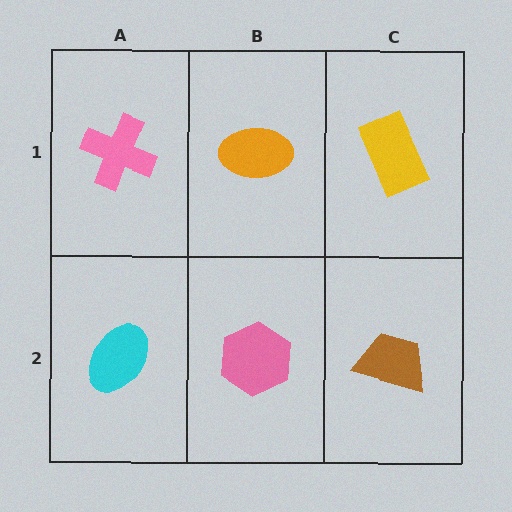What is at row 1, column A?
A pink cross.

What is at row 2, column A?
A cyan ellipse.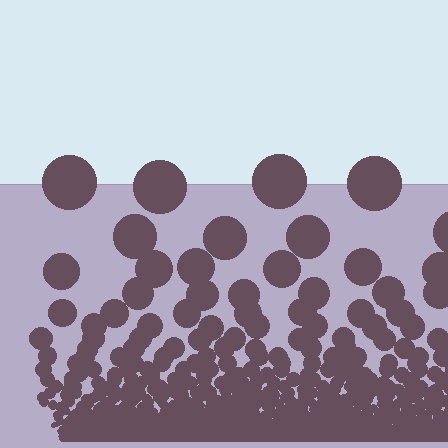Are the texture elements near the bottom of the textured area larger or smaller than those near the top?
Smaller. The gradient is inverted — elements near the bottom are smaller and denser.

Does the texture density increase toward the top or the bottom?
Density increases toward the bottom.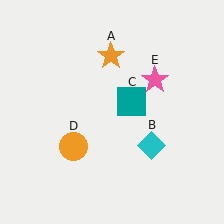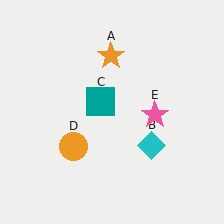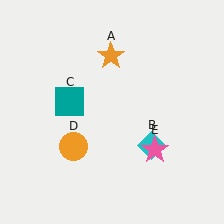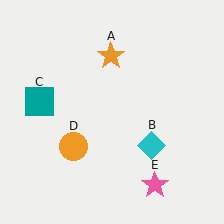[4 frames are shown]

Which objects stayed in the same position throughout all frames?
Orange star (object A) and cyan diamond (object B) and orange circle (object D) remained stationary.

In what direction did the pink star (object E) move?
The pink star (object E) moved down.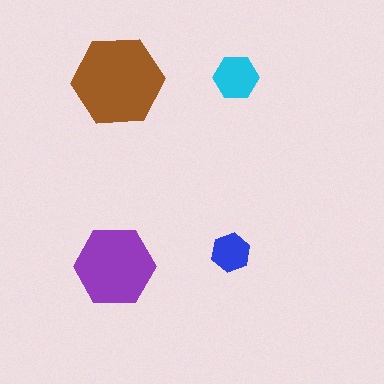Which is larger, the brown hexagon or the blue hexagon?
The brown one.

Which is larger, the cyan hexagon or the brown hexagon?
The brown one.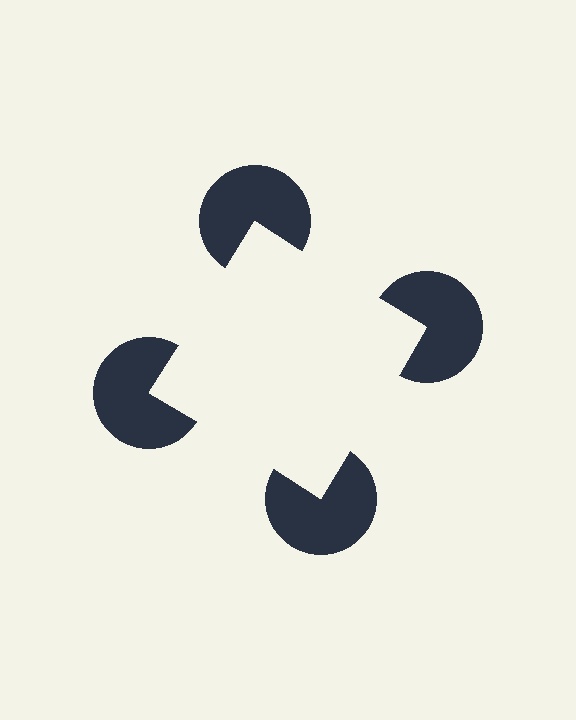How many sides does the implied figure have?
4 sides.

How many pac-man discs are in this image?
There are 4 — one at each vertex of the illusory square.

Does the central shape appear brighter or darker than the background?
It typically appears slightly brighter than the background, even though no actual brightness change is drawn.